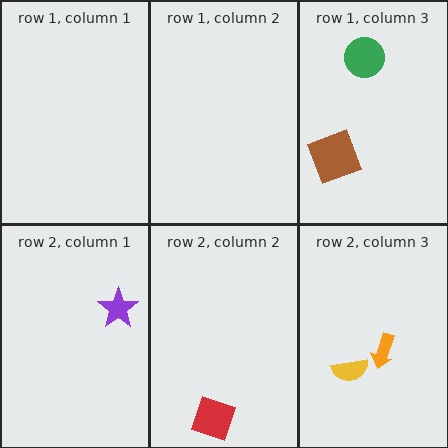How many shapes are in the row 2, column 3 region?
2.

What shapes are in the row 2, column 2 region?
The red diamond.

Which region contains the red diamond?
The row 2, column 2 region.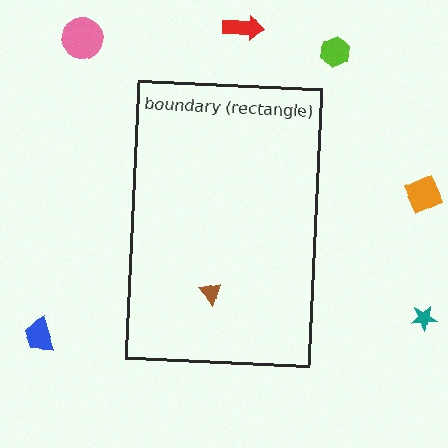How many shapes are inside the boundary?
1 inside, 6 outside.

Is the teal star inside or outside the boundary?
Outside.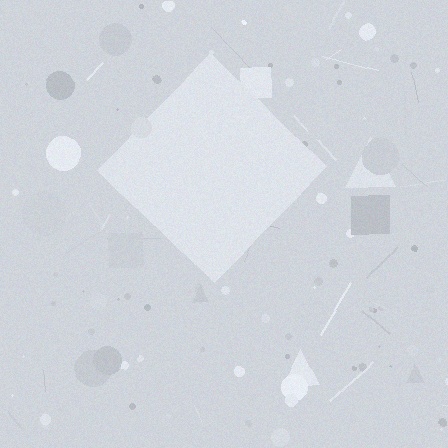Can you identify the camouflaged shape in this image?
The camouflaged shape is a diamond.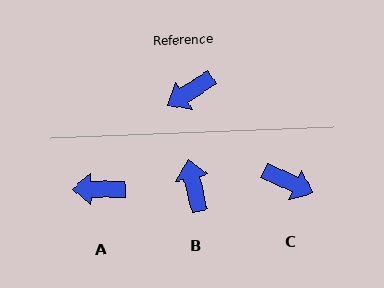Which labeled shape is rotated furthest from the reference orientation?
C, about 123 degrees away.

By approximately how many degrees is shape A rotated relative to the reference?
Approximately 32 degrees clockwise.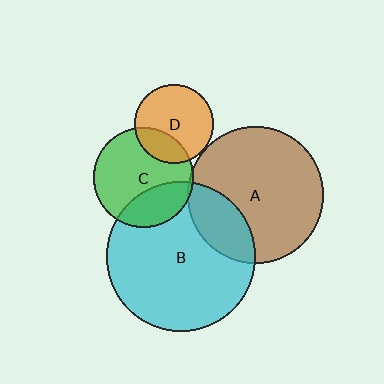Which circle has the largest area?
Circle B (cyan).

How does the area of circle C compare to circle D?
Approximately 1.6 times.